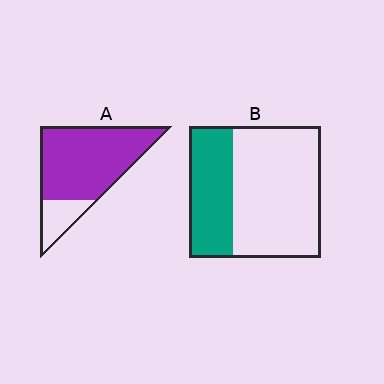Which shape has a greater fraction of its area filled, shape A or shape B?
Shape A.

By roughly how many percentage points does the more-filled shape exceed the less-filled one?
By roughly 45 percentage points (A over B).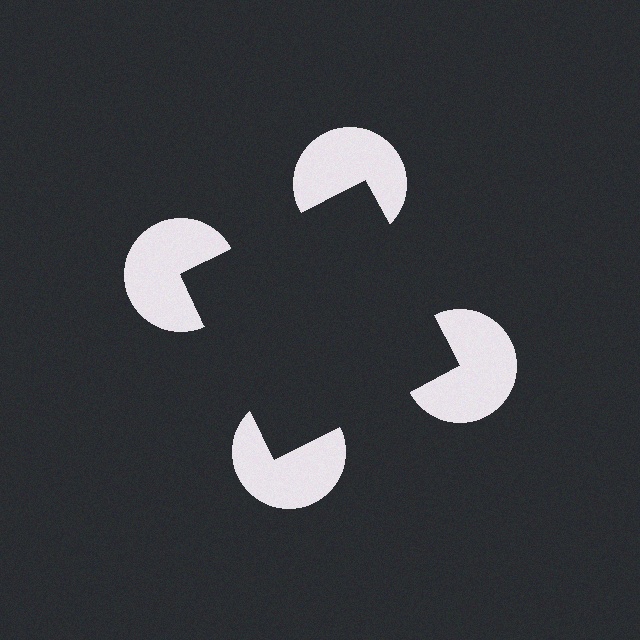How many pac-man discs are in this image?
There are 4 — one at each vertex of the illusory square.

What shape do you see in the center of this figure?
An illusory square — its edges are inferred from the aligned wedge cuts in the pac-man discs, not physically drawn.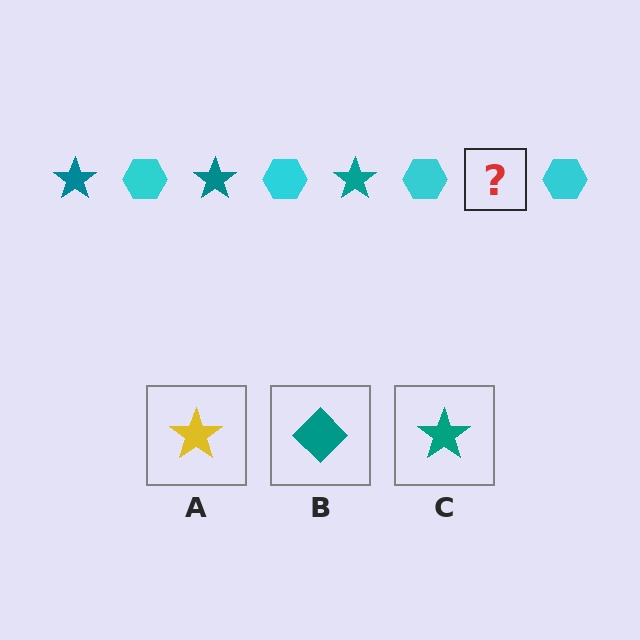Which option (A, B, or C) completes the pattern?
C.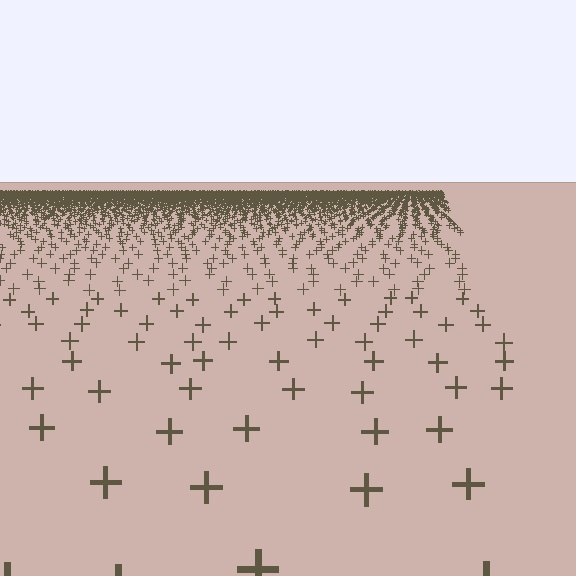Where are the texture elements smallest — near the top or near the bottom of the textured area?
Near the top.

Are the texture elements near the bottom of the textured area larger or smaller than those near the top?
Larger. Near the bottom, elements are closer to the viewer and appear at a bigger on-screen size.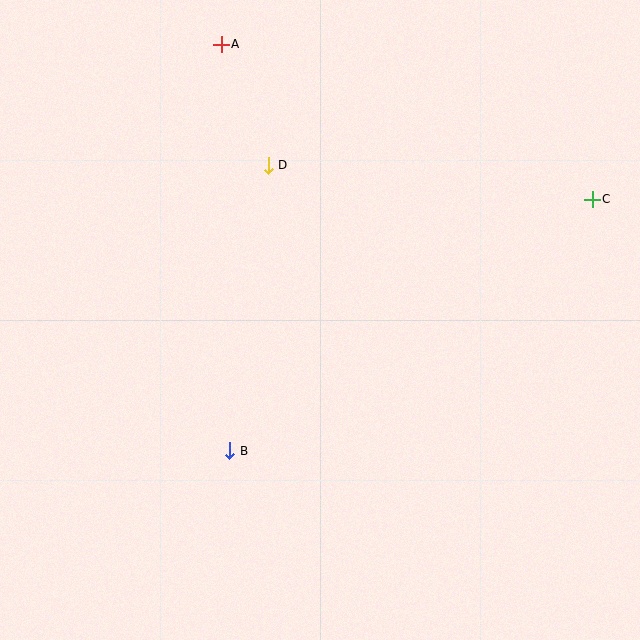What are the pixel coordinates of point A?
Point A is at (222, 44).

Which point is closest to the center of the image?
Point B at (230, 451) is closest to the center.